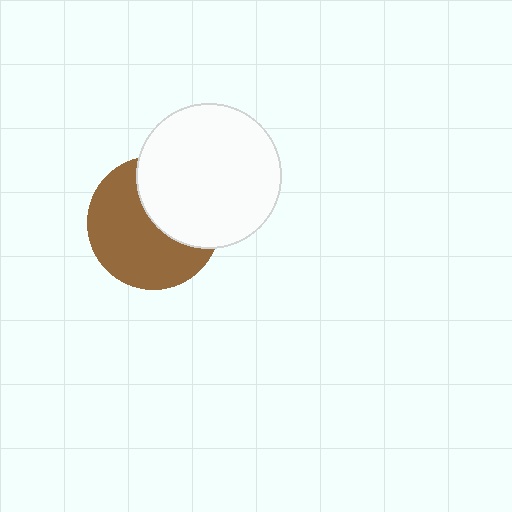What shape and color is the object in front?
The object in front is a white circle.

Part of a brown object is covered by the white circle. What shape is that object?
It is a circle.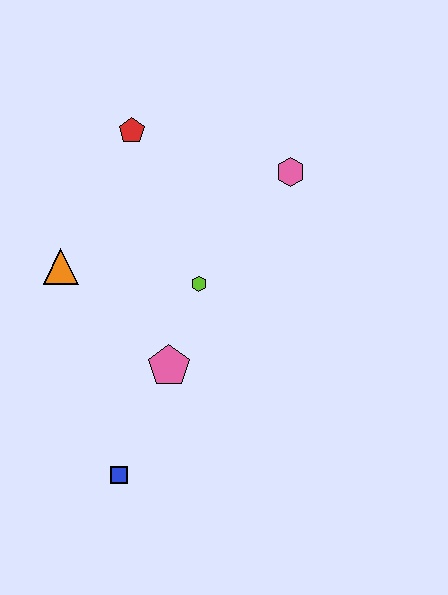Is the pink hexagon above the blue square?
Yes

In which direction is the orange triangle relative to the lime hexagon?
The orange triangle is to the left of the lime hexagon.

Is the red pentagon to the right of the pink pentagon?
No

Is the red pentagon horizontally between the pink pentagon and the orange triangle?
Yes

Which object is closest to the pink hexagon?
The lime hexagon is closest to the pink hexagon.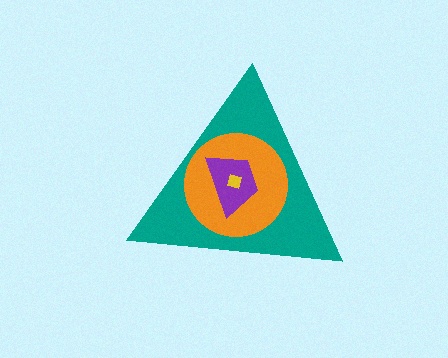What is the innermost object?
The yellow square.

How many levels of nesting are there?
4.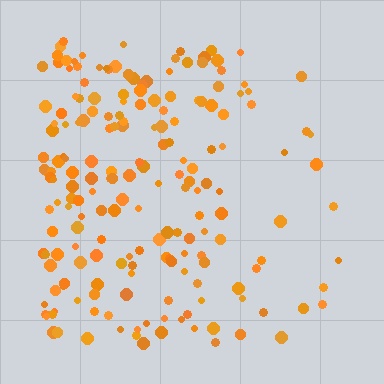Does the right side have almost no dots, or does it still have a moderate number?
Still a moderate number, just noticeably fewer than the left.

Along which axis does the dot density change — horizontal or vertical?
Horizontal.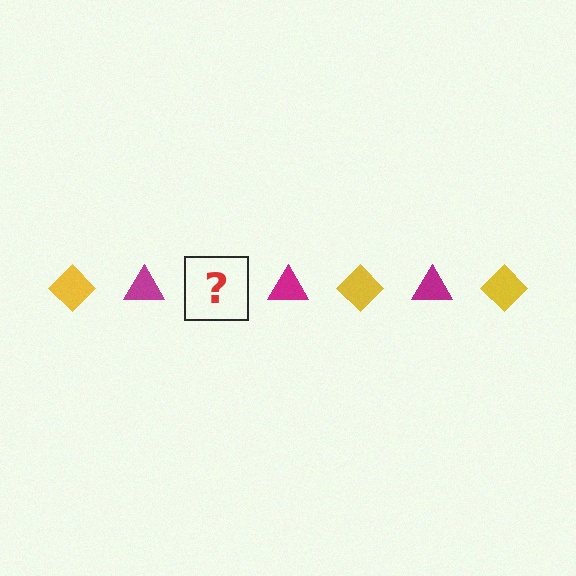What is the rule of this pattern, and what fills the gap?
The rule is that the pattern alternates between yellow diamond and magenta triangle. The gap should be filled with a yellow diamond.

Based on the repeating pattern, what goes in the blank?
The blank should be a yellow diamond.